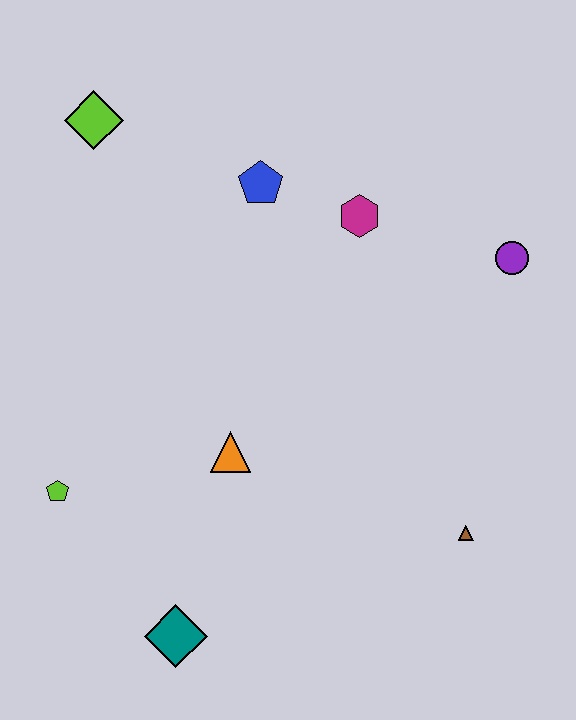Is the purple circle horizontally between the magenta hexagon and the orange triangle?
No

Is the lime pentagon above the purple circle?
No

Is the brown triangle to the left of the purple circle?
Yes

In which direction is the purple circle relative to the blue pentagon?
The purple circle is to the right of the blue pentagon.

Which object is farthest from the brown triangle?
The lime diamond is farthest from the brown triangle.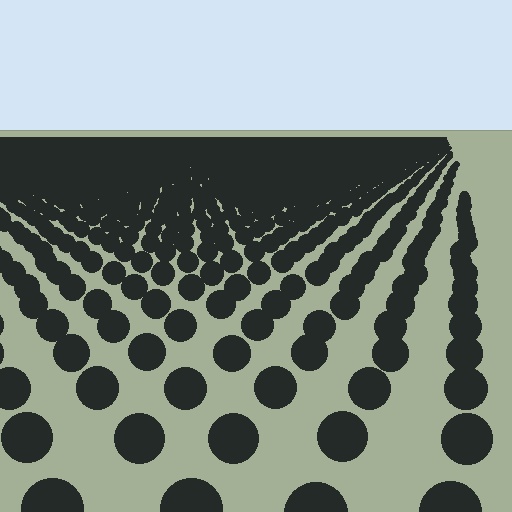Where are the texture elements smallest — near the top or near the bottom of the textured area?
Near the top.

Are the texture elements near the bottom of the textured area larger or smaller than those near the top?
Larger. Near the bottom, elements are closer to the viewer and appear at a bigger on-screen size.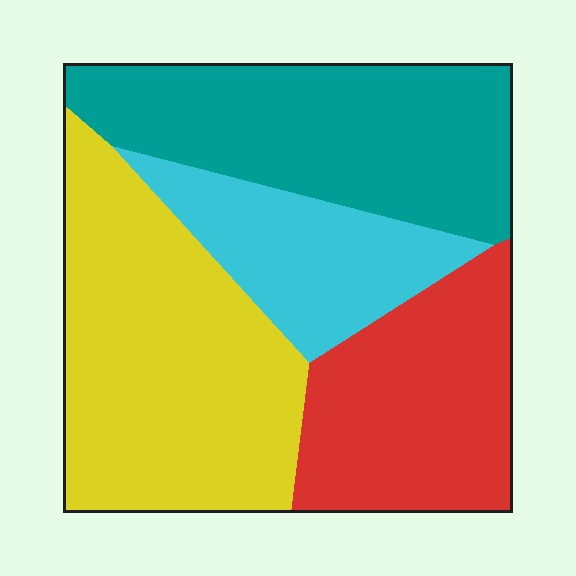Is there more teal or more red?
Teal.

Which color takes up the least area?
Cyan, at roughly 15%.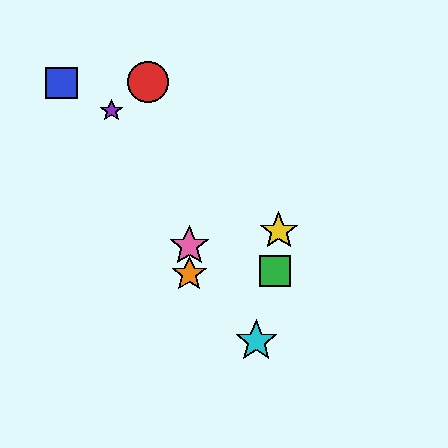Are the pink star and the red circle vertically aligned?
No, the pink star is at x≈189 and the red circle is at x≈148.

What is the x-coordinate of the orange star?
The orange star is at x≈189.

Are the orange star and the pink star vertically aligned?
Yes, both are at x≈189.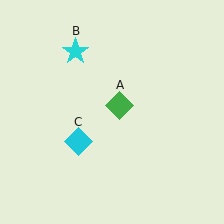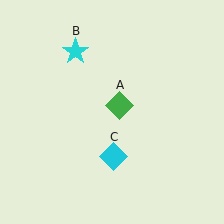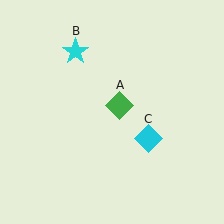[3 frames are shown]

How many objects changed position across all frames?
1 object changed position: cyan diamond (object C).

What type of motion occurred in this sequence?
The cyan diamond (object C) rotated counterclockwise around the center of the scene.